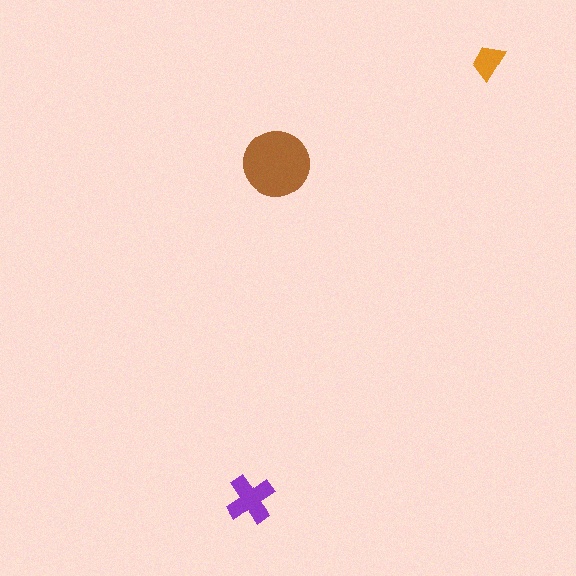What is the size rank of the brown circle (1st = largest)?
1st.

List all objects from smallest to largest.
The orange trapezoid, the purple cross, the brown circle.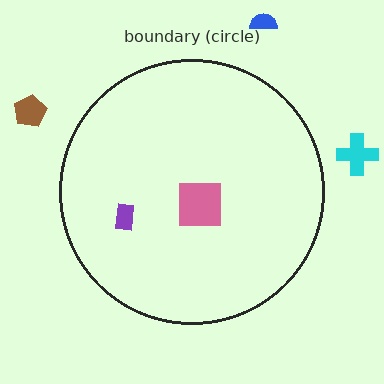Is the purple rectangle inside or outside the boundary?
Inside.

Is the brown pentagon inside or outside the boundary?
Outside.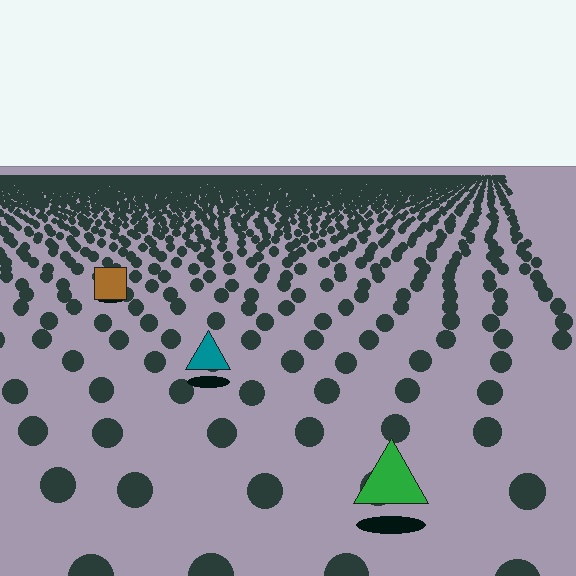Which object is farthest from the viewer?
The brown square is farthest from the viewer. It appears smaller and the ground texture around it is denser.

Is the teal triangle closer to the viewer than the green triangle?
No. The green triangle is closer — you can tell from the texture gradient: the ground texture is coarser near it.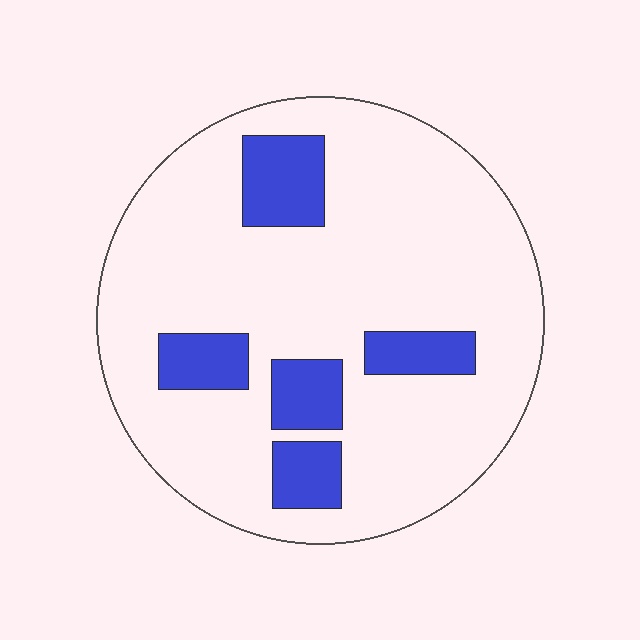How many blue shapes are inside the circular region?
5.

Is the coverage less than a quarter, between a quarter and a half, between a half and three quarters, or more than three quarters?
Less than a quarter.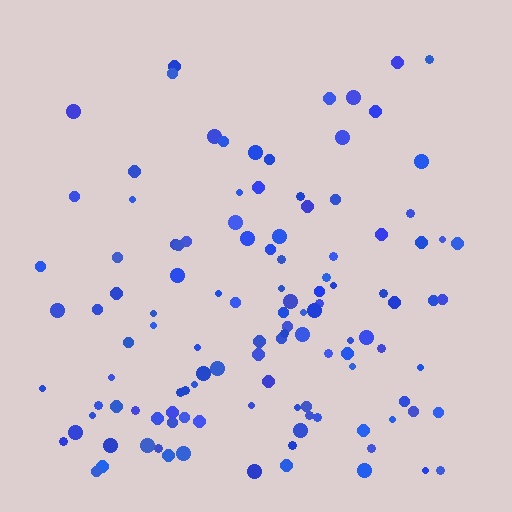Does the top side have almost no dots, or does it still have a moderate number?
Still a moderate number, just noticeably fewer than the bottom.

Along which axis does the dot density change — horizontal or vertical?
Vertical.